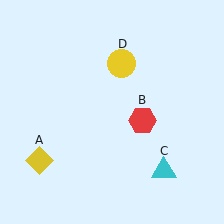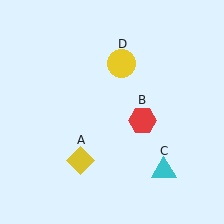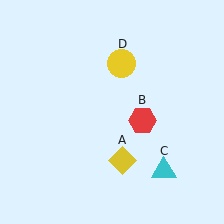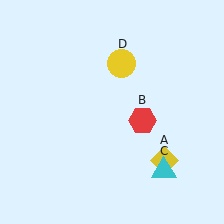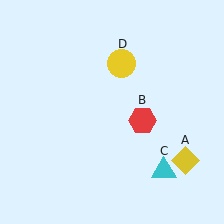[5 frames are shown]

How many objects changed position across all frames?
1 object changed position: yellow diamond (object A).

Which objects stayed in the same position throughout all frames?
Red hexagon (object B) and cyan triangle (object C) and yellow circle (object D) remained stationary.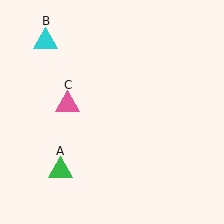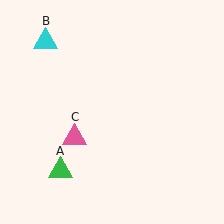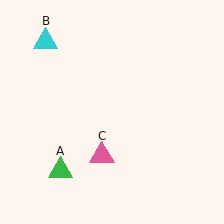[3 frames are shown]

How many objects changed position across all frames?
1 object changed position: pink triangle (object C).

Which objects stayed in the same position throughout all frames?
Green triangle (object A) and cyan triangle (object B) remained stationary.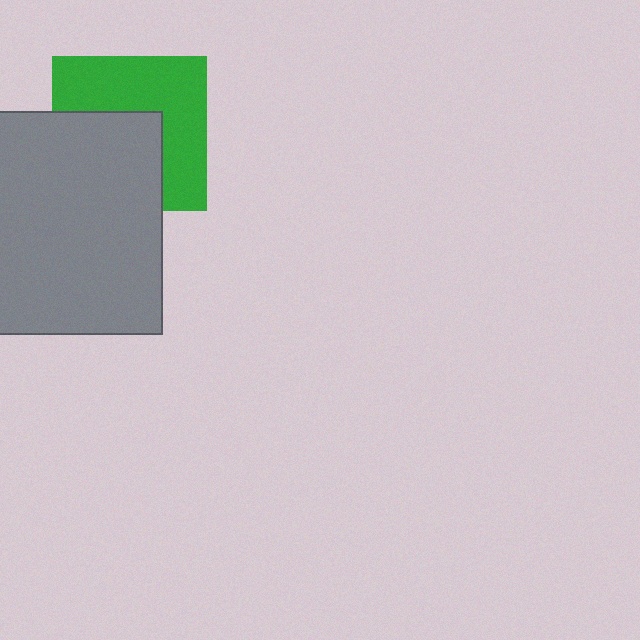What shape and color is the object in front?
The object in front is a gray square.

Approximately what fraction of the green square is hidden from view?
Roughly 46% of the green square is hidden behind the gray square.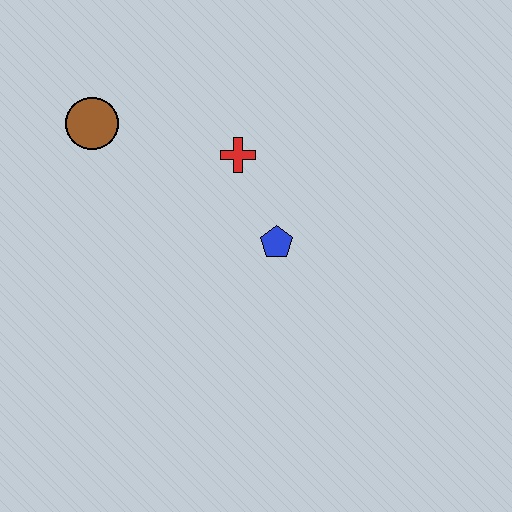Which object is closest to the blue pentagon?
The red cross is closest to the blue pentagon.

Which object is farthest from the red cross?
The brown circle is farthest from the red cross.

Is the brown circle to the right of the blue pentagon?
No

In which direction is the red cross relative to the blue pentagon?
The red cross is above the blue pentagon.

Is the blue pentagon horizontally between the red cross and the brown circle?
No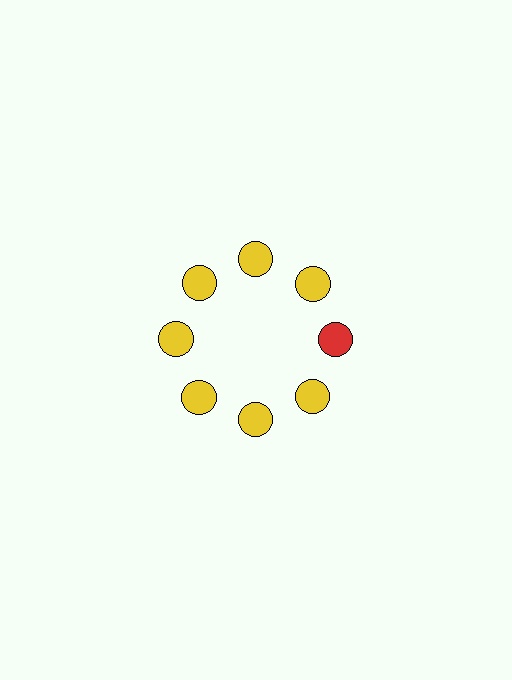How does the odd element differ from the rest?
It has a different color: red instead of yellow.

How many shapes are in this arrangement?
There are 8 shapes arranged in a ring pattern.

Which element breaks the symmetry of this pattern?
The red circle at roughly the 3 o'clock position breaks the symmetry. All other shapes are yellow circles.